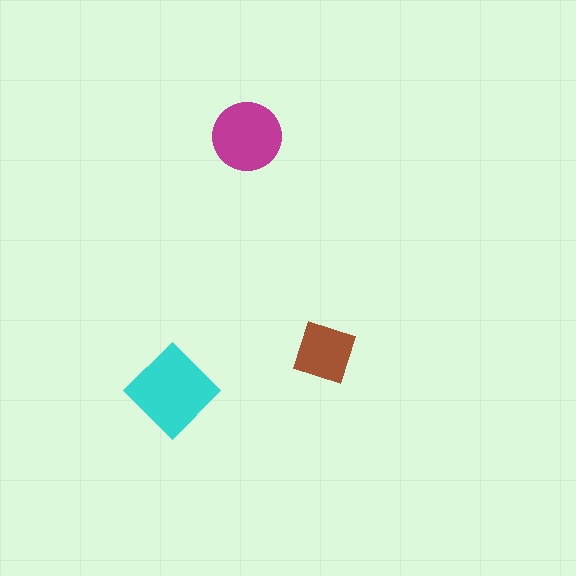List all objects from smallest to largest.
The brown square, the magenta circle, the cyan diamond.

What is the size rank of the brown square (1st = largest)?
3rd.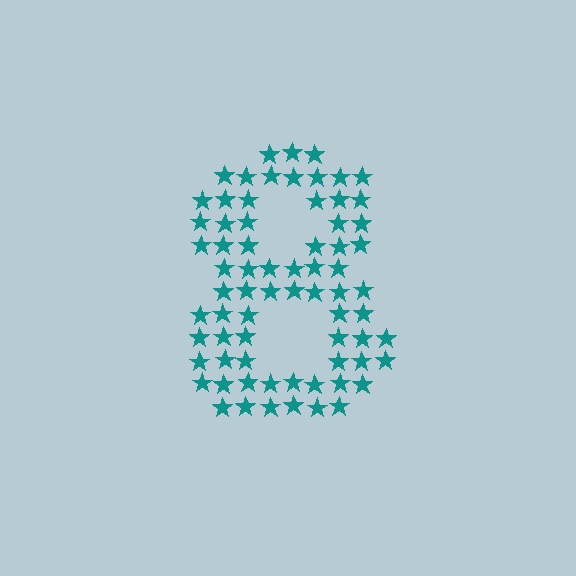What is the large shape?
The large shape is the digit 8.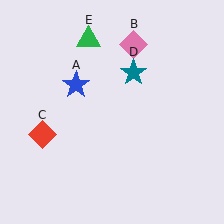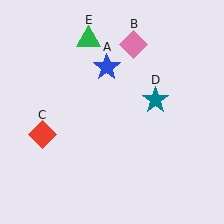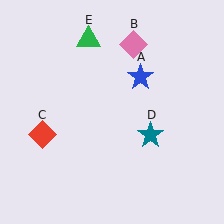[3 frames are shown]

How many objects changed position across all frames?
2 objects changed position: blue star (object A), teal star (object D).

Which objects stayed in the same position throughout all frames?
Pink diamond (object B) and red diamond (object C) and green triangle (object E) remained stationary.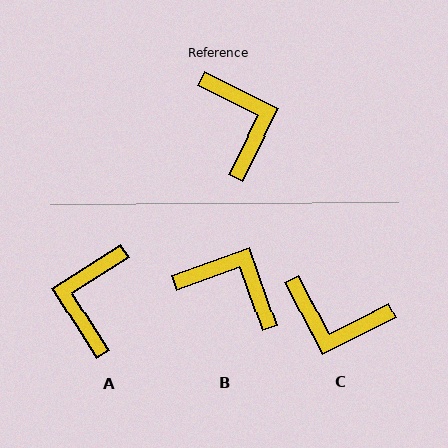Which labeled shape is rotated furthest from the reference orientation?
A, about 149 degrees away.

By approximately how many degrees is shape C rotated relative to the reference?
Approximately 127 degrees clockwise.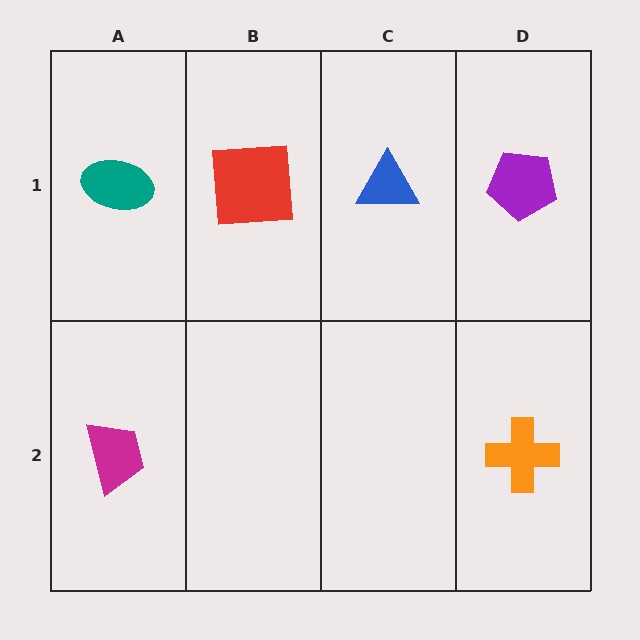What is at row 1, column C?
A blue triangle.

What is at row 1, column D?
A purple pentagon.